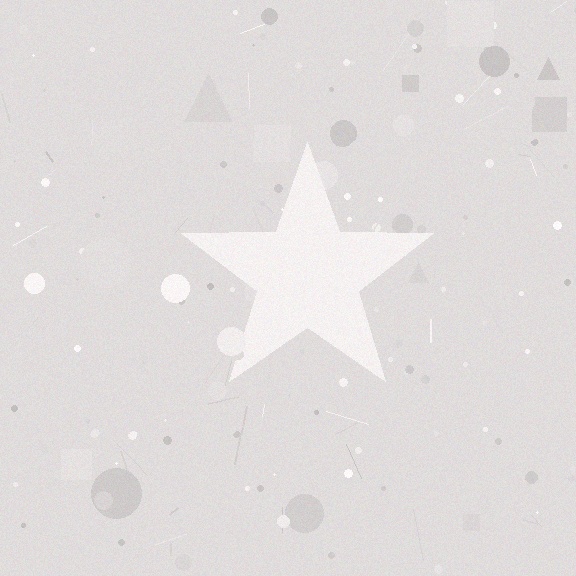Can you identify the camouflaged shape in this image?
The camouflaged shape is a star.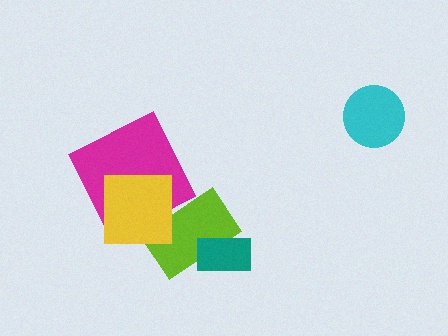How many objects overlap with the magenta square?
1 object overlaps with the magenta square.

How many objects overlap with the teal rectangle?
1 object overlaps with the teal rectangle.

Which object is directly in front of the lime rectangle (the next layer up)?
The teal rectangle is directly in front of the lime rectangle.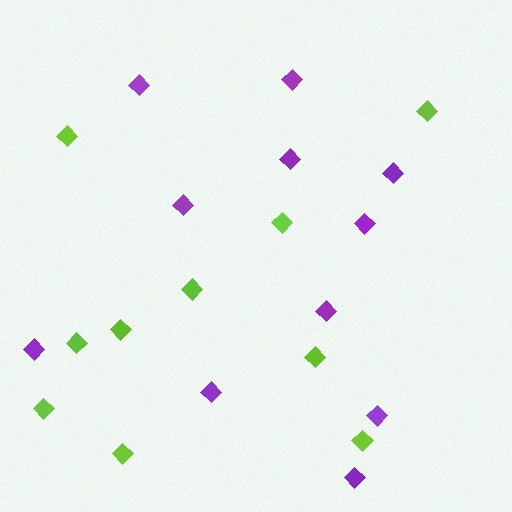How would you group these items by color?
There are 2 groups: one group of lime diamonds (10) and one group of purple diamonds (11).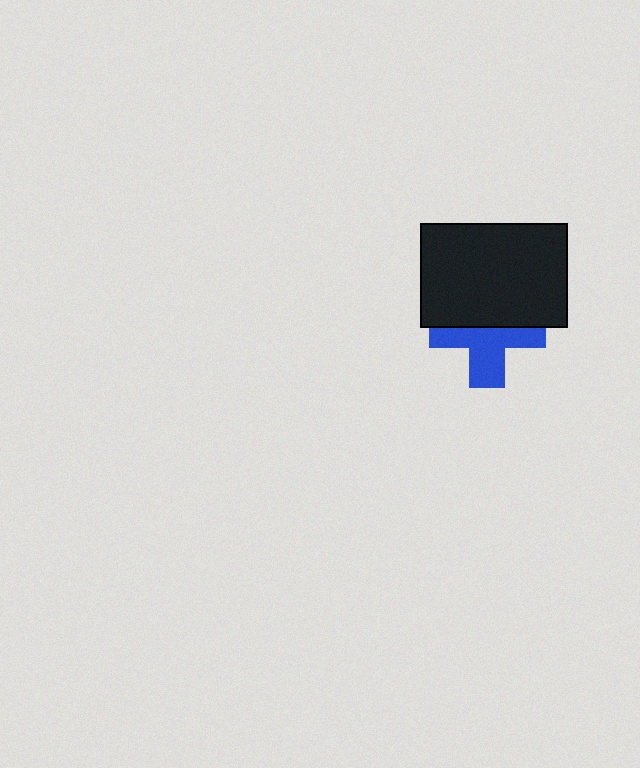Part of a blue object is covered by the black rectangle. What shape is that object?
It is a cross.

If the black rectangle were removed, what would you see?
You would see the complete blue cross.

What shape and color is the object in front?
The object in front is a black rectangle.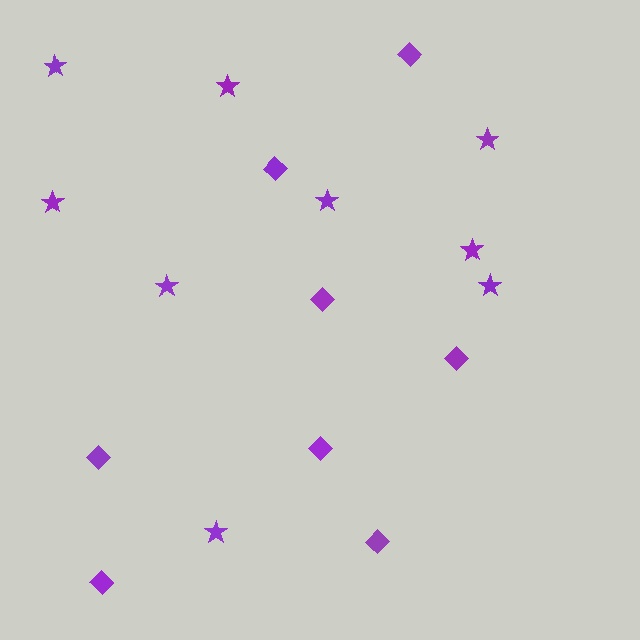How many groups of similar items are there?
There are 2 groups: one group of stars (9) and one group of diamonds (8).